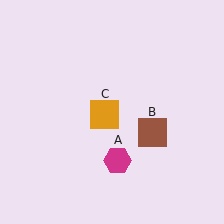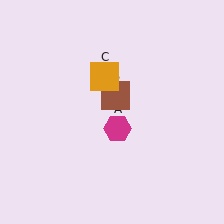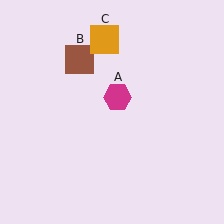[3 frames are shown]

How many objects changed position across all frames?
3 objects changed position: magenta hexagon (object A), brown square (object B), orange square (object C).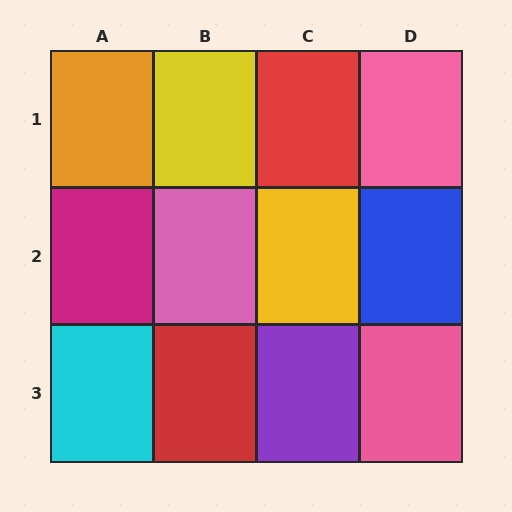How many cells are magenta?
1 cell is magenta.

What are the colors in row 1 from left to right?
Orange, yellow, red, pink.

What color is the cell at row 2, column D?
Blue.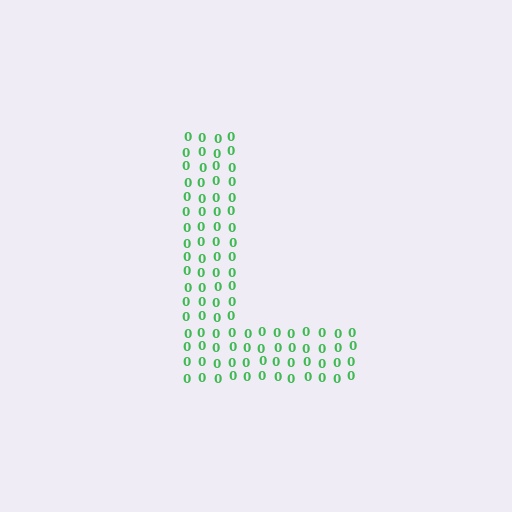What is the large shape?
The large shape is the letter L.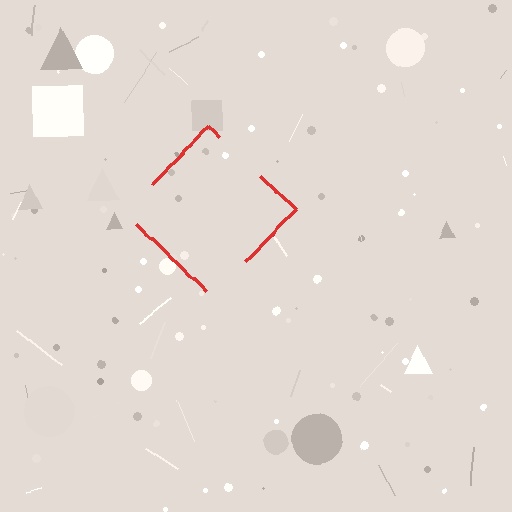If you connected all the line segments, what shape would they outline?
They would outline a diamond.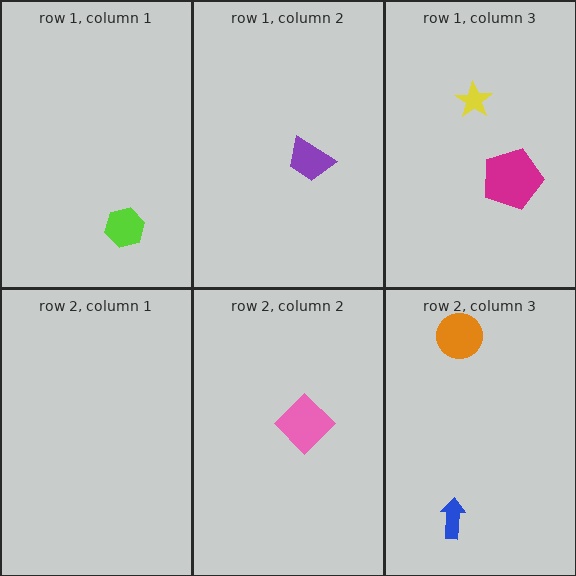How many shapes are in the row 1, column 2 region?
1.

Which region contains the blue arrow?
The row 2, column 3 region.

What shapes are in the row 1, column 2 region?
The purple trapezoid.